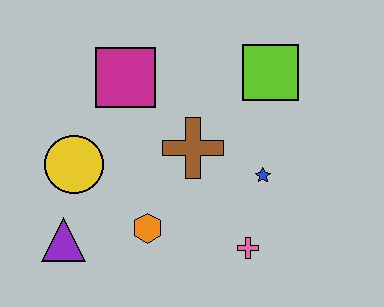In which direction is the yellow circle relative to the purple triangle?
The yellow circle is above the purple triangle.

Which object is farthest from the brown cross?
The purple triangle is farthest from the brown cross.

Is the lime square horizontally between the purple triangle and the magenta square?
No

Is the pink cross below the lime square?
Yes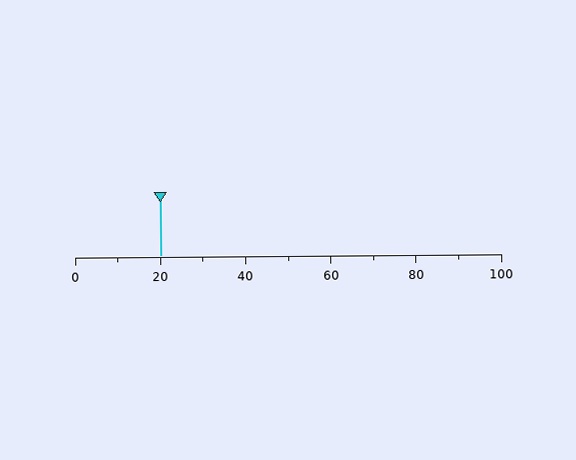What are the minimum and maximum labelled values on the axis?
The axis runs from 0 to 100.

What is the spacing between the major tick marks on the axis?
The major ticks are spaced 20 apart.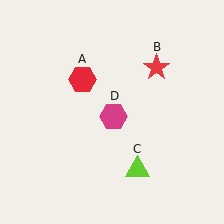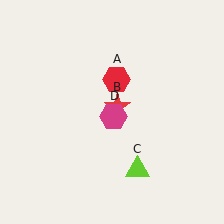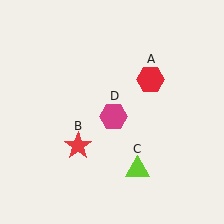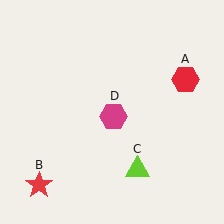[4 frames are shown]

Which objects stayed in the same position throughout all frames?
Lime triangle (object C) and magenta hexagon (object D) remained stationary.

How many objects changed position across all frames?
2 objects changed position: red hexagon (object A), red star (object B).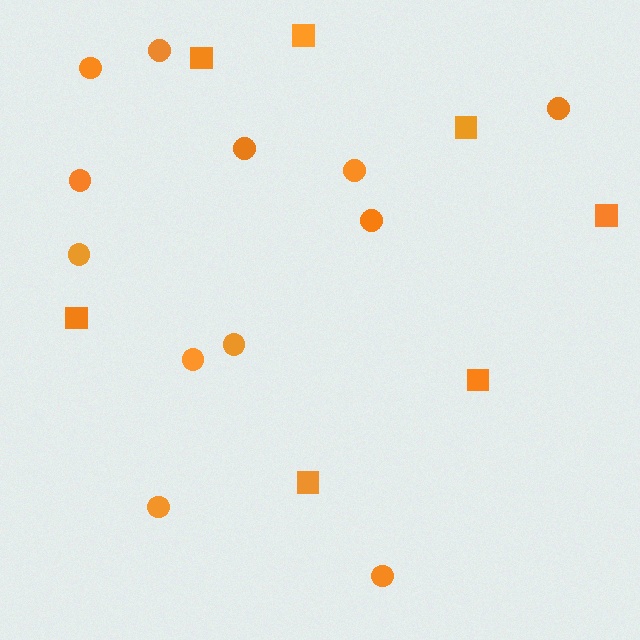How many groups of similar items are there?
There are 2 groups: one group of circles (12) and one group of squares (7).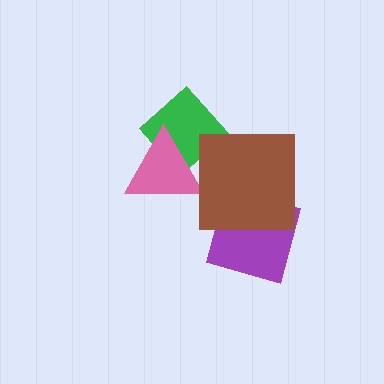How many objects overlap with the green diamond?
2 objects overlap with the green diamond.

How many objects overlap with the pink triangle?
1 object overlaps with the pink triangle.